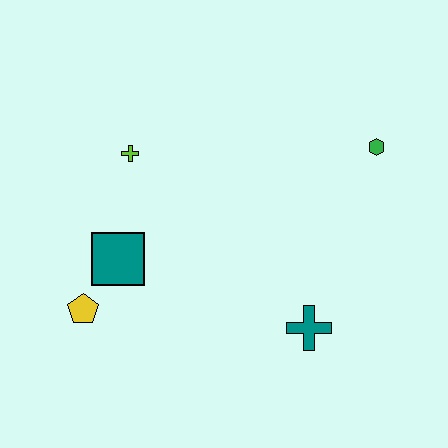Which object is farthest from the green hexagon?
The yellow pentagon is farthest from the green hexagon.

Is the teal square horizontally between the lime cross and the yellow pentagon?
Yes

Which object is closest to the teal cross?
The green hexagon is closest to the teal cross.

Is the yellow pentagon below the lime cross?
Yes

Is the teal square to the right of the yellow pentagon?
Yes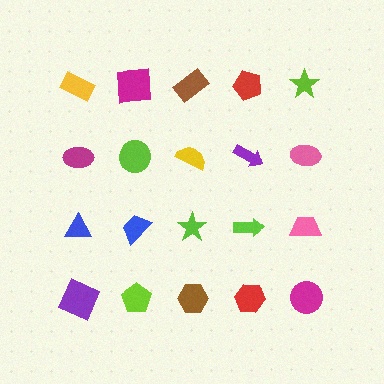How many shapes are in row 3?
5 shapes.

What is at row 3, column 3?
A lime star.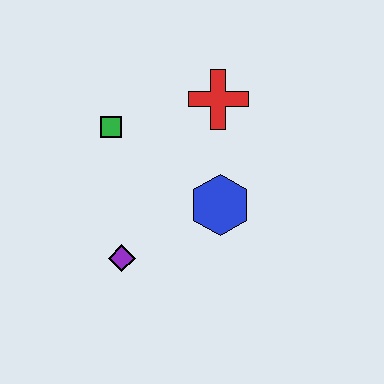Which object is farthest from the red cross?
The purple diamond is farthest from the red cross.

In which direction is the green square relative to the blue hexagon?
The green square is to the left of the blue hexagon.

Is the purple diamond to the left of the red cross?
Yes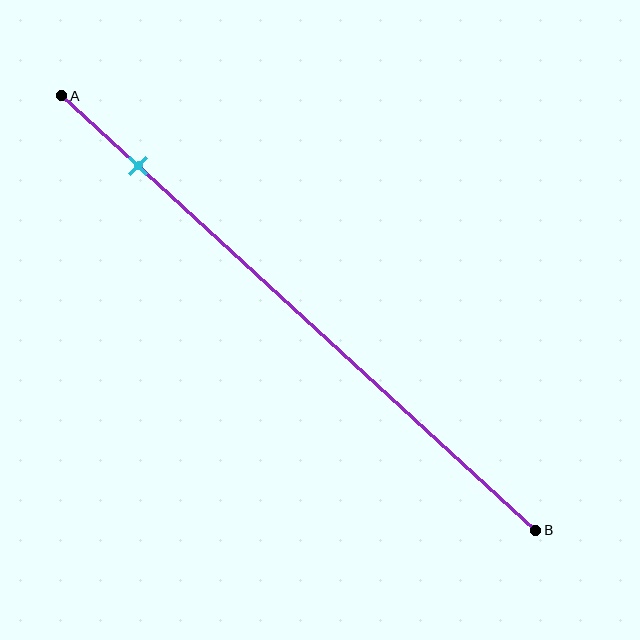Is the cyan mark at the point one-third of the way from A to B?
No, the mark is at about 15% from A, not at the 33% one-third point.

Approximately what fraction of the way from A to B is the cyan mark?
The cyan mark is approximately 15% of the way from A to B.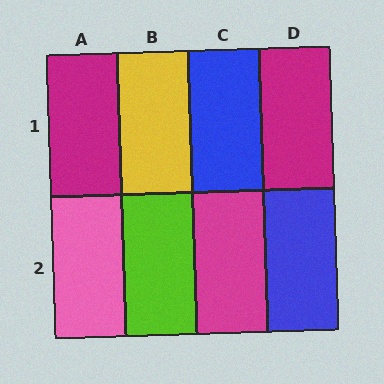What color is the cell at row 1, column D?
Magenta.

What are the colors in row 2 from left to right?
Pink, lime, magenta, blue.